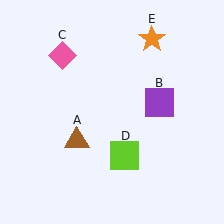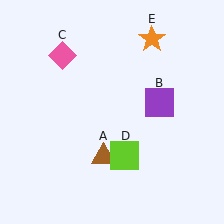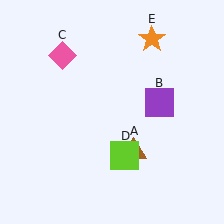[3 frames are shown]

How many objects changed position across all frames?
1 object changed position: brown triangle (object A).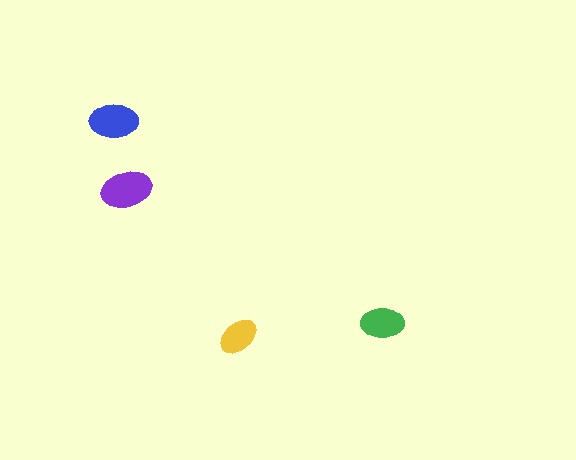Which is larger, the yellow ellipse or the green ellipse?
The green one.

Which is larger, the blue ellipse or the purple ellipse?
The purple one.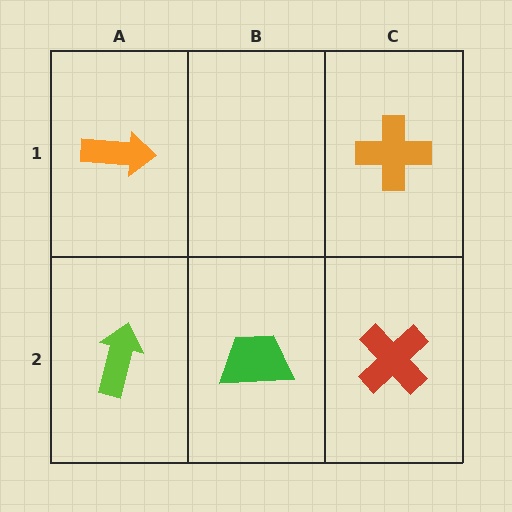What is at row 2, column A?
A lime arrow.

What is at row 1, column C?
An orange cross.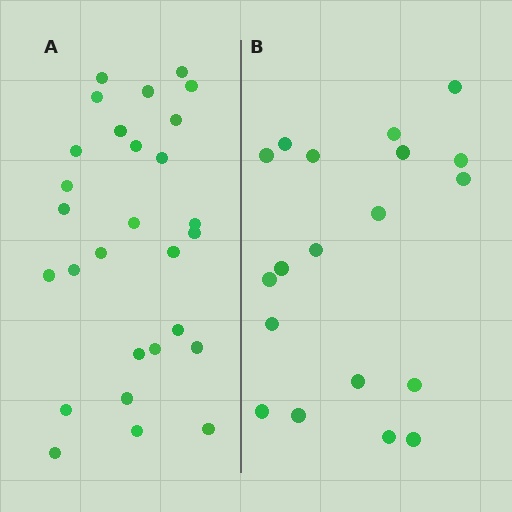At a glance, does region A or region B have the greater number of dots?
Region A (the left region) has more dots.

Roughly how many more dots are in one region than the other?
Region A has roughly 8 or so more dots than region B.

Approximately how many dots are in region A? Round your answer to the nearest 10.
About 30 dots. (The exact count is 28, which rounds to 30.)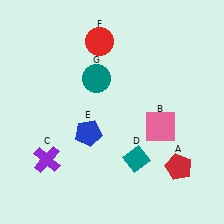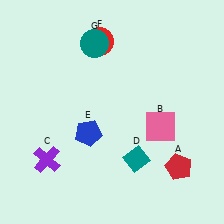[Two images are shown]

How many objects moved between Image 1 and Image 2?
1 object moved between the two images.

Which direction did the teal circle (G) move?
The teal circle (G) moved up.